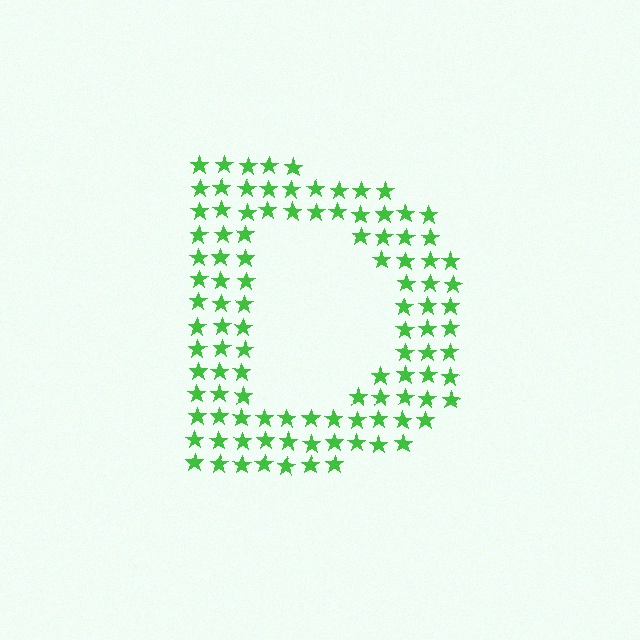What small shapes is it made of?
It is made of small stars.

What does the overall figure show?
The overall figure shows the letter D.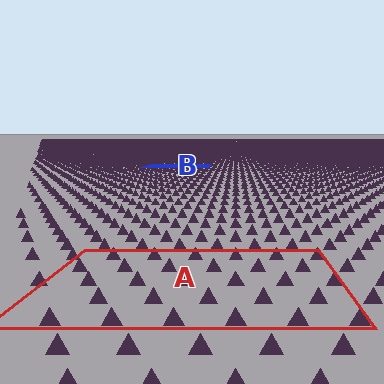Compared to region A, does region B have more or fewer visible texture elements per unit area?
Region B has more texture elements per unit area — they are packed more densely because it is farther away.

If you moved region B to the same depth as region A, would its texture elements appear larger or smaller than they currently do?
They would appear larger. At a closer depth, the same texture elements are projected at a bigger on-screen size.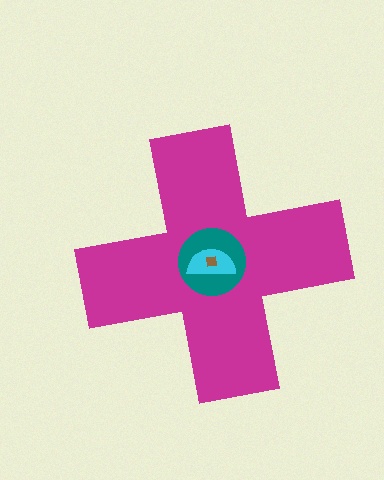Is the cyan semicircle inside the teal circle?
Yes.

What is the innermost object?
The brown square.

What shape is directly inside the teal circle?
The cyan semicircle.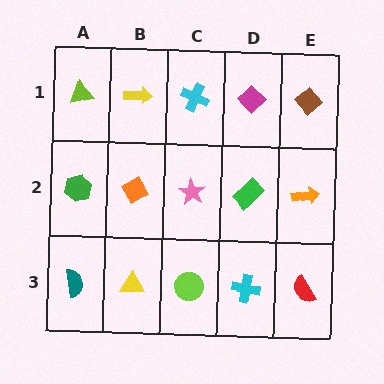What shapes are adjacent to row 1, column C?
A pink star (row 2, column C), a yellow arrow (row 1, column B), a magenta diamond (row 1, column D).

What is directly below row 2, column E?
A red semicircle.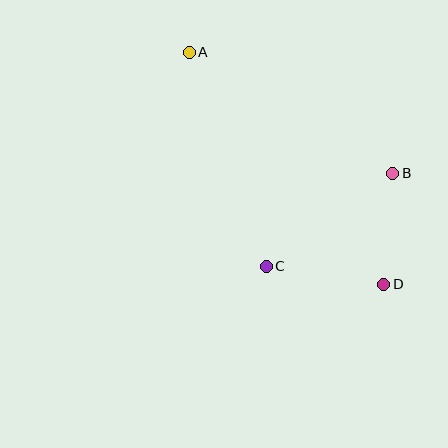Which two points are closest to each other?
Points B and D are closest to each other.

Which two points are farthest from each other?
Points A and D are farthest from each other.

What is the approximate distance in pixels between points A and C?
The distance between A and C is approximately 227 pixels.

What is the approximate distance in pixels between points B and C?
The distance between B and C is approximately 157 pixels.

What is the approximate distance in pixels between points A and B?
The distance between A and B is approximately 237 pixels.